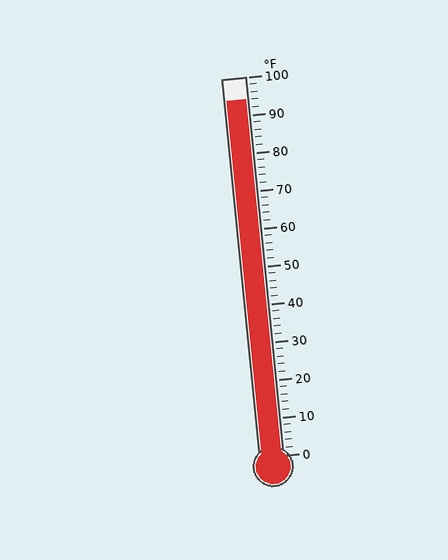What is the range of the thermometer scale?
The thermometer scale ranges from 0°F to 100°F.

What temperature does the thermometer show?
The thermometer shows approximately 94°F.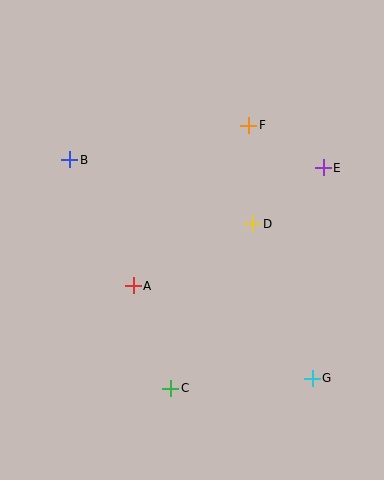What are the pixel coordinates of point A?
Point A is at (133, 286).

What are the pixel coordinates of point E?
Point E is at (323, 168).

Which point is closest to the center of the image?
Point D at (253, 224) is closest to the center.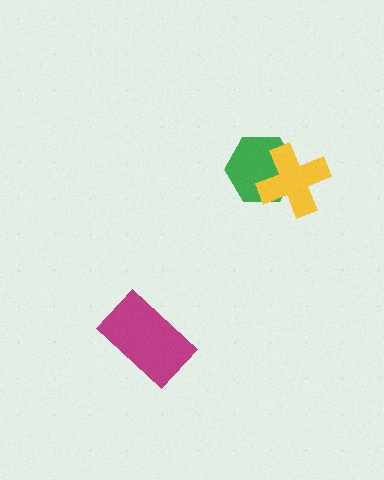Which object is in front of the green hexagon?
The yellow cross is in front of the green hexagon.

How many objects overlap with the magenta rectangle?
0 objects overlap with the magenta rectangle.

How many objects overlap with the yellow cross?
1 object overlaps with the yellow cross.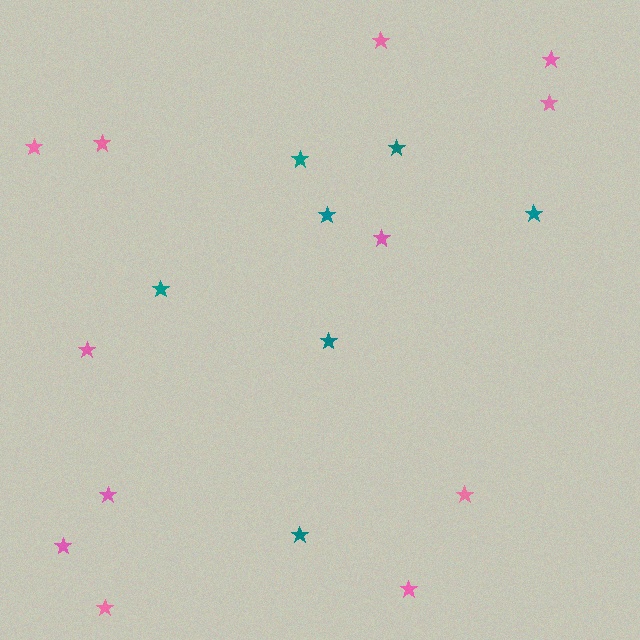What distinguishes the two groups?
There are 2 groups: one group of pink stars (12) and one group of teal stars (7).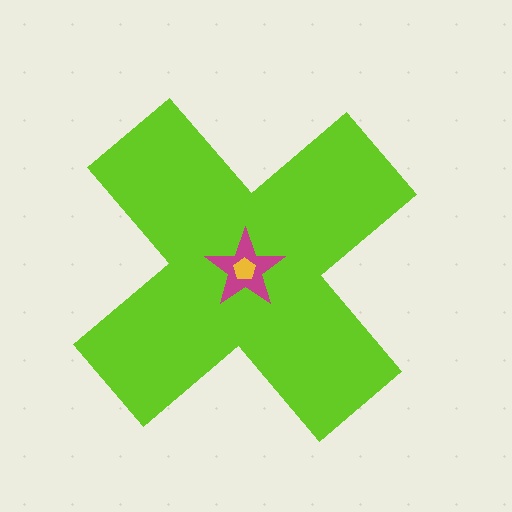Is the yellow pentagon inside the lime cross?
Yes.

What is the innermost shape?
The yellow pentagon.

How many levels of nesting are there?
3.